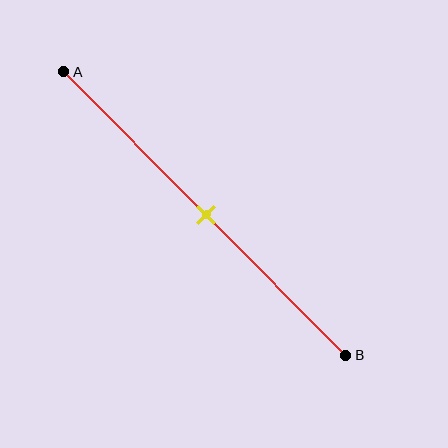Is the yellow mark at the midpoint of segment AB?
Yes, the mark is approximately at the midpoint.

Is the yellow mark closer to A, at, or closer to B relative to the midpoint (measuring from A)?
The yellow mark is approximately at the midpoint of segment AB.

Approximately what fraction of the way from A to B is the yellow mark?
The yellow mark is approximately 50% of the way from A to B.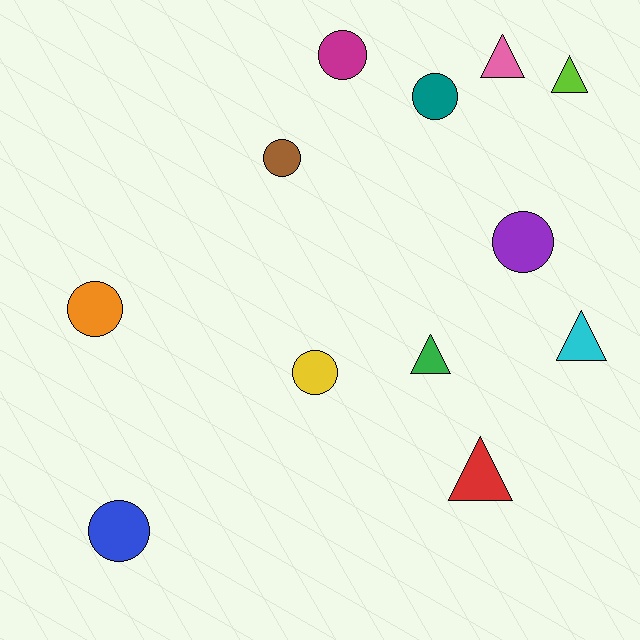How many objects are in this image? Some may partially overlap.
There are 12 objects.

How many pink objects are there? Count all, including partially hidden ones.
There is 1 pink object.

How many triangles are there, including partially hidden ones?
There are 5 triangles.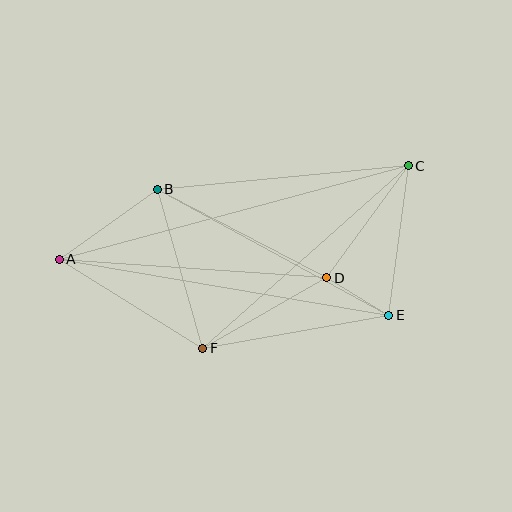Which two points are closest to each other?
Points D and E are closest to each other.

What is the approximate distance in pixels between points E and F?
The distance between E and F is approximately 189 pixels.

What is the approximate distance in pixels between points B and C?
The distance between B and C is approximately 252 pixels.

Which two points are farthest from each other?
Points A and C are farthest from each other.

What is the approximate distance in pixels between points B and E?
The distance between B and E is approximately 263 pixels.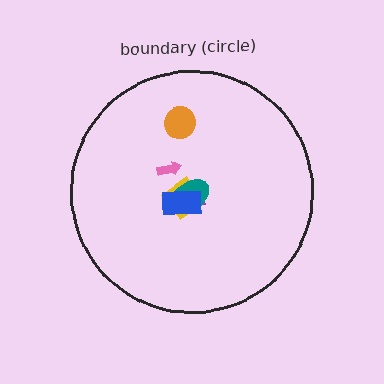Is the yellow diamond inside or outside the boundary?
Inside.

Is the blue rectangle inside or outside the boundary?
Inside.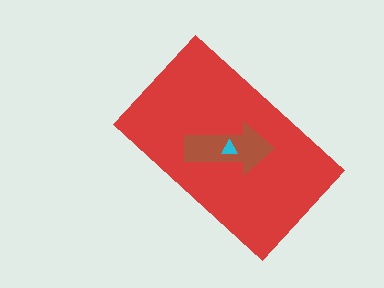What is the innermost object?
The cyan triangle.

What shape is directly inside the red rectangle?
The brown arrow.